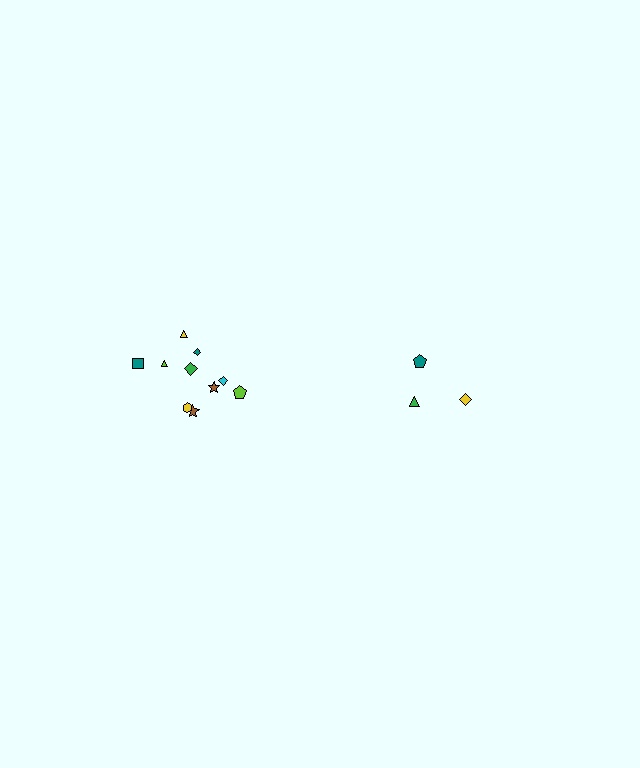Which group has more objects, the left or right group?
The left group.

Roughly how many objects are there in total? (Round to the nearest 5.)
Roughly 15 objects in total.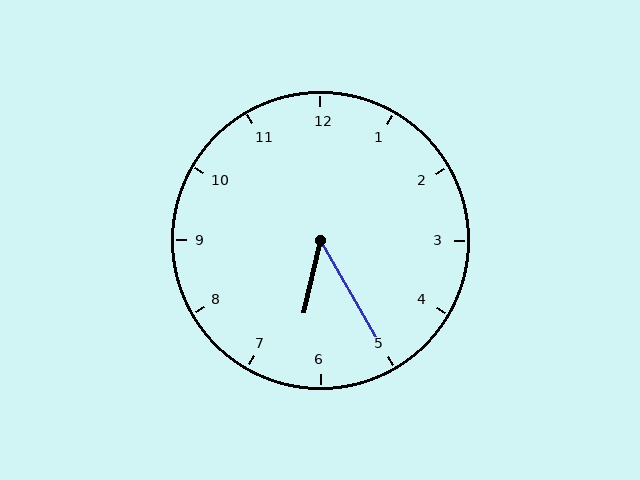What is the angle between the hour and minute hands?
Approximately 42 degrees.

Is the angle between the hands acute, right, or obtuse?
It is acute.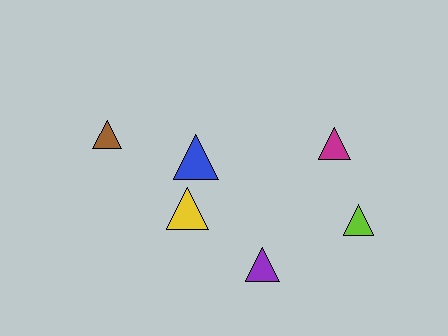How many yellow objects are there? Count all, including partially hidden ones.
There is 1 yellow object.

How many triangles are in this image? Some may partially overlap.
There are 6 triangles.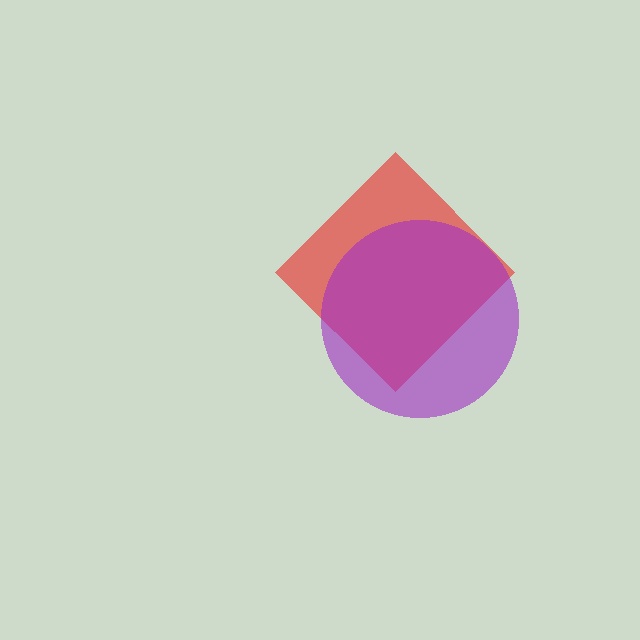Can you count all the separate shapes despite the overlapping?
Yes, there are 2 separate shapes.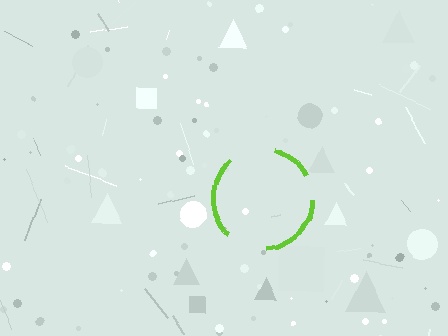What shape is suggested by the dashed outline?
The dashed outline suggests a circle.